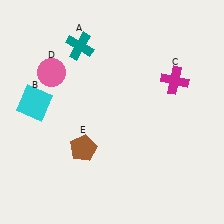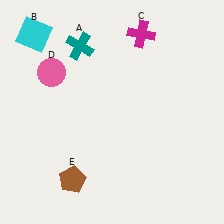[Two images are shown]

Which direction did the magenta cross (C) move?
The magenta cross (C) moved up.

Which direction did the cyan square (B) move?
The cyan square (B) moved up.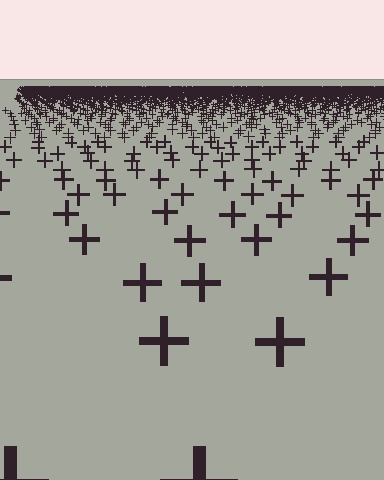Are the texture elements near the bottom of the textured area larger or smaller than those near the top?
Larger. Near the bottom, elements are closer to the viewer and appear at a bigger on-screen size.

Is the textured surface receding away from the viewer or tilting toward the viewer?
The surface is receding away from the viewer. Texture elements get smaller and denser toward the top.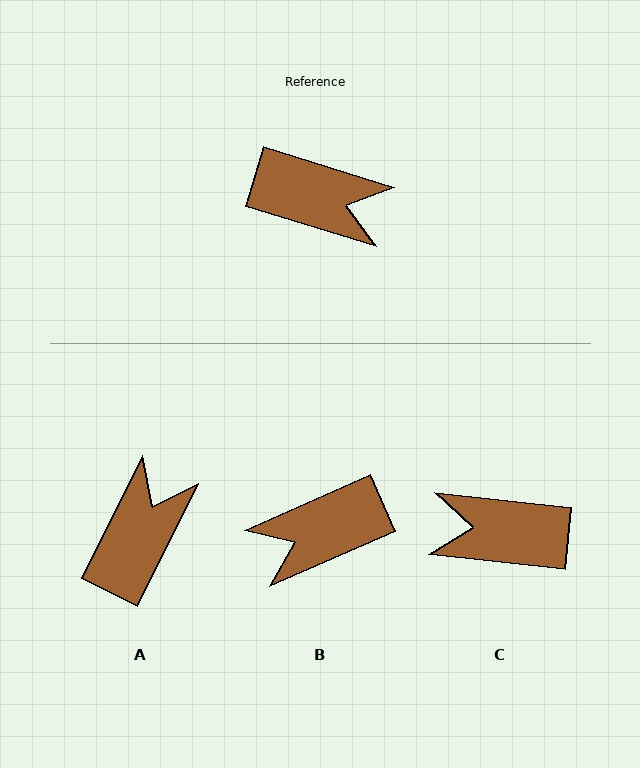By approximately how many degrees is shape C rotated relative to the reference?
Approximately 169 degrees clockwise.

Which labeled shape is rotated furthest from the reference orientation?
C, about 169 degrees away.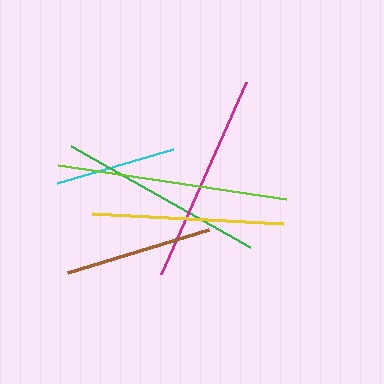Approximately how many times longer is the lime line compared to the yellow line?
The lime line is approximately 1.2 times the length of the yellow line.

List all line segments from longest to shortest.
From longest to shortest: lime, magenta, green, yellow, brown, cyan.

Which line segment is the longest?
The lime line is the longest at approximately 231 pixels.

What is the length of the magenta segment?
The magenta segment is approximately 209 pixels long.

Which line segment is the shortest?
The cyan line is the shortest at approximately 121 pixels.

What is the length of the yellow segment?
The yellow segment is approximately 191 pixels long.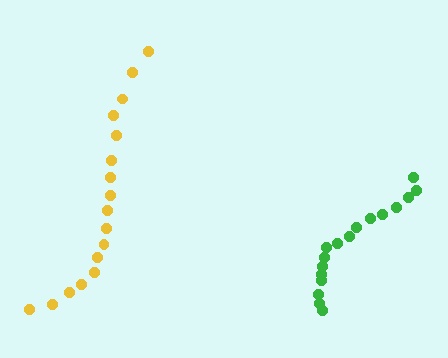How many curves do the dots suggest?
There are 2 distinct paths.